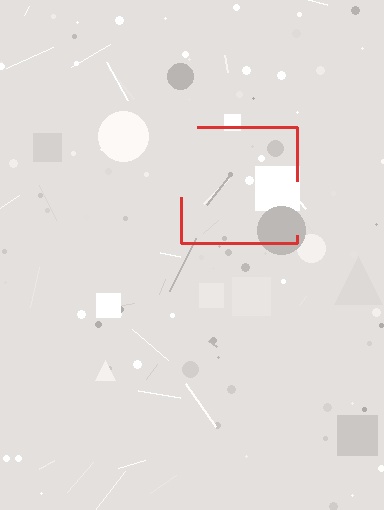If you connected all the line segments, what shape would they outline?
They would outline a square.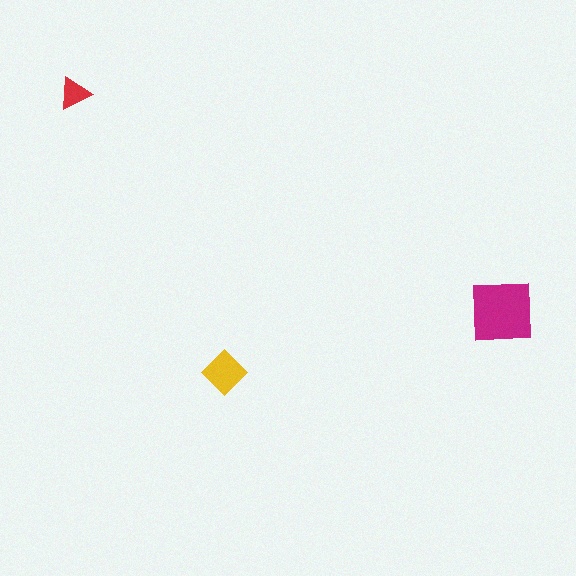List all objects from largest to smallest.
The magenta square, the yellow diamond, the red triangle.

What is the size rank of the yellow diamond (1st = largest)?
2nd.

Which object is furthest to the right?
The magenta square is rightmost.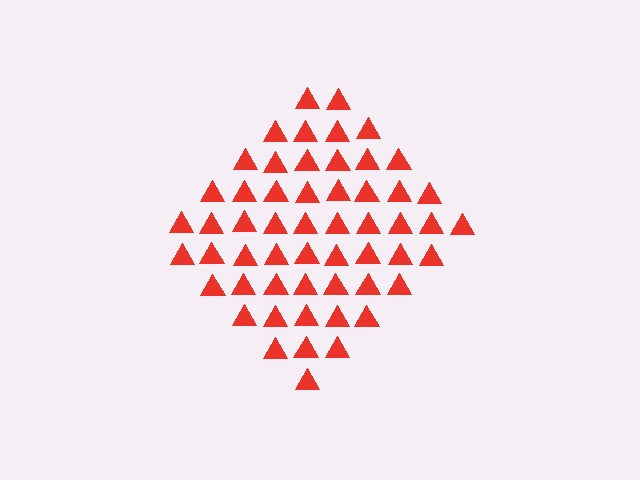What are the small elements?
The small elements are triangles.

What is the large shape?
The large shape is a diamond.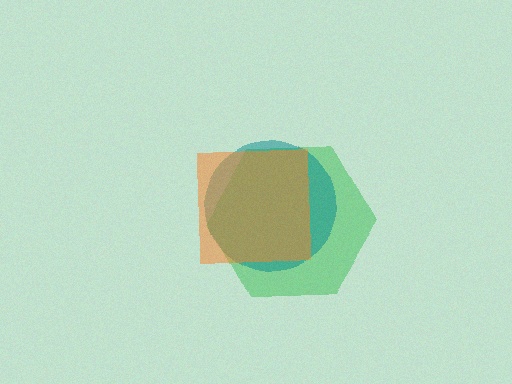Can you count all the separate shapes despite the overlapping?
Yes, there are 3 separate shapes.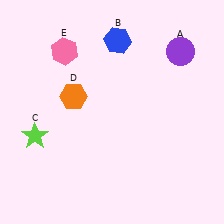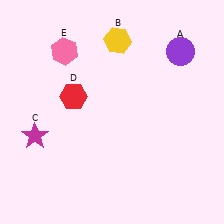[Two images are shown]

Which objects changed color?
B changed from blue to yellow. C changed from lime to magenta. D changed from orange to red.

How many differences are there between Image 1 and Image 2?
There are 3 differences between the two images.